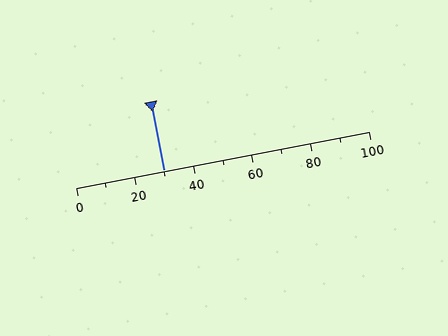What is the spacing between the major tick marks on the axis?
The major ticks are spaced 20 apart.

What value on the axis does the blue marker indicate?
The marker indicates approximately 30.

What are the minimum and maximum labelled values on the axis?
The axis runs from 0 to 100.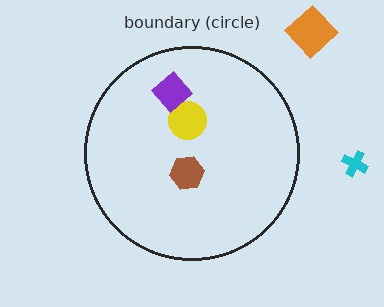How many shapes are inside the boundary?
3 inside, 2 outside.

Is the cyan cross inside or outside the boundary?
Outside.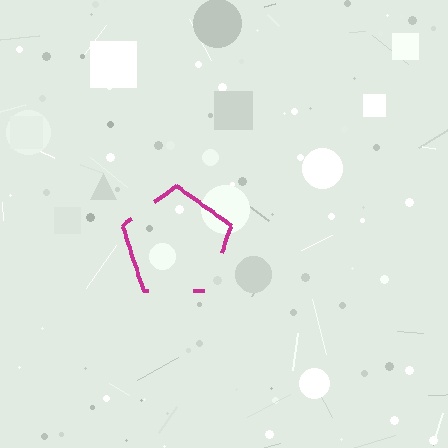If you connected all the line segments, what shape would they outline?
They would outline a pentagon.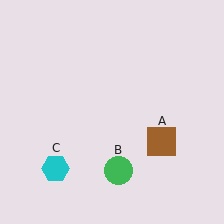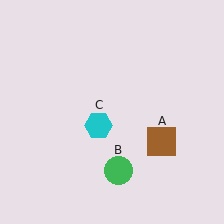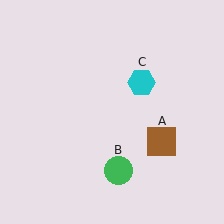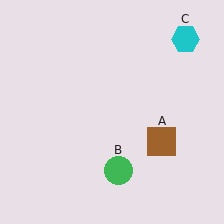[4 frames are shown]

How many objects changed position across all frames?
1 object changed position: cyan hexagon (object C).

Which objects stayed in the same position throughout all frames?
Brown square (object A) and green circle (object B) remained stationary.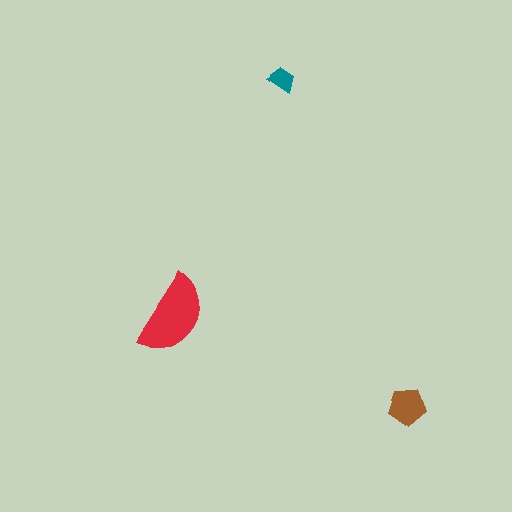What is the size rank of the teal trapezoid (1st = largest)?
3rd.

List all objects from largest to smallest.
The red semicircle, the brown pentagon, the teal trapezoid.